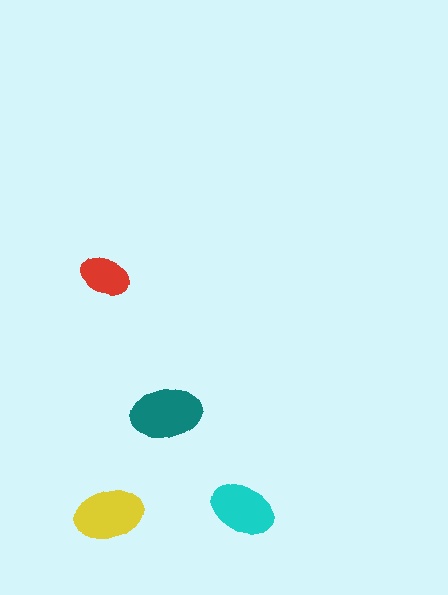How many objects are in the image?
There are 4 objects in the image.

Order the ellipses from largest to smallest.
the teal one, the yellow one, the cyan one, the red one.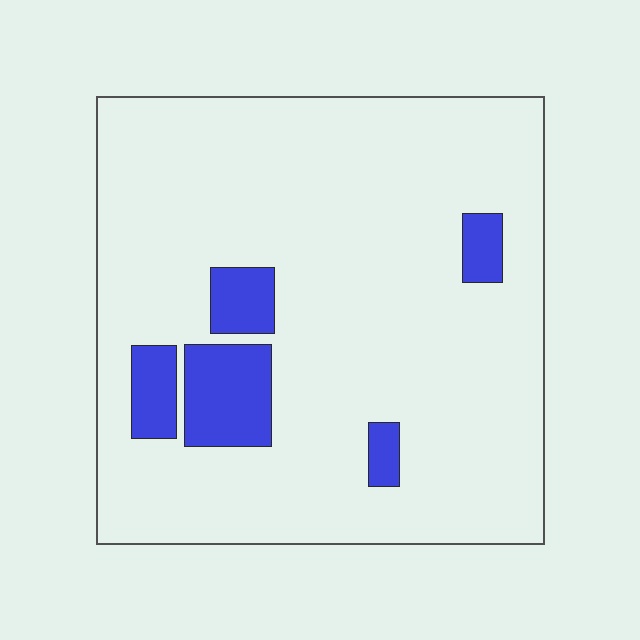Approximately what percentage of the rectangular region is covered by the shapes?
Approximately 10%.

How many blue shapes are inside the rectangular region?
5.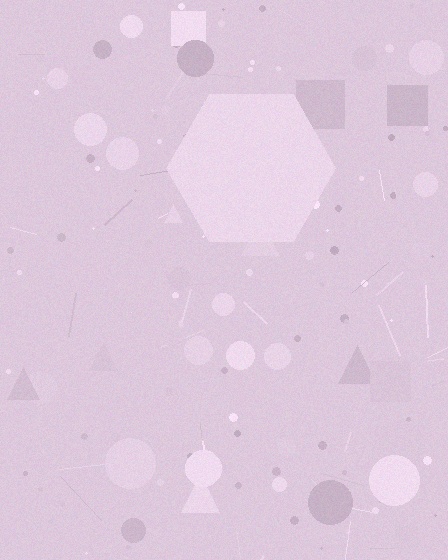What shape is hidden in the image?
A hexagon is hidden in the image.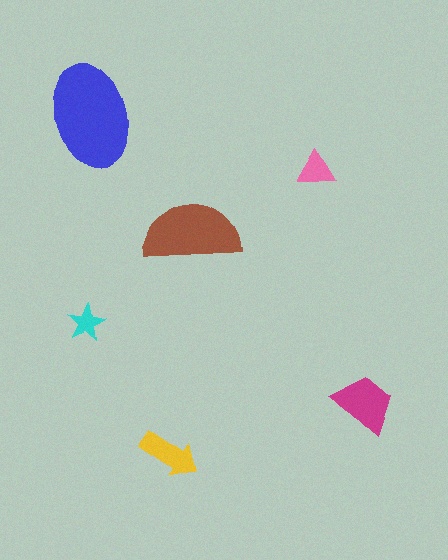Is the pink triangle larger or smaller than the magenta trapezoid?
Smaller.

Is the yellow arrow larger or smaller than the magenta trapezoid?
Smaller.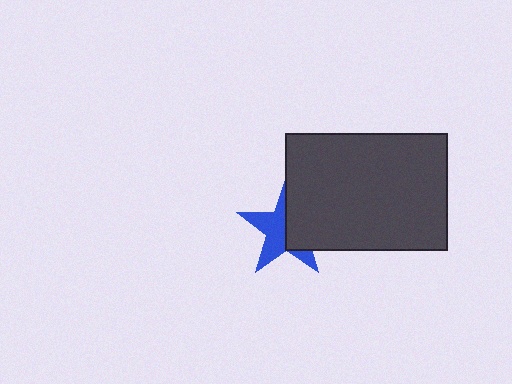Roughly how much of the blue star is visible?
About half of it is visible (roughly 55%).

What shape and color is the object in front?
The object in front is a dark gray rectangle.